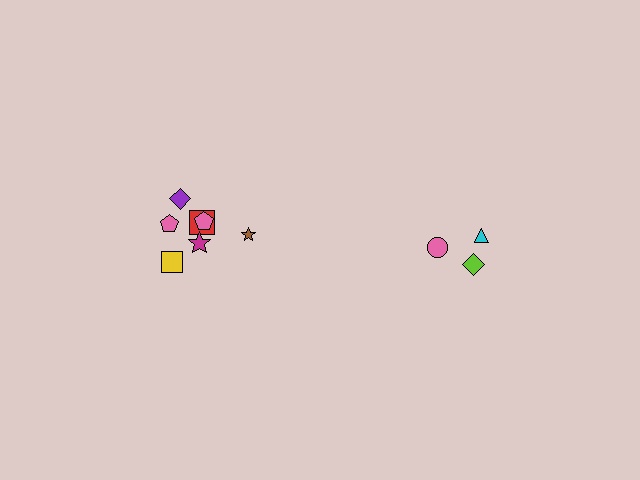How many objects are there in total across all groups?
There are 10 objects.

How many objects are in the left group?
There are 7 objects.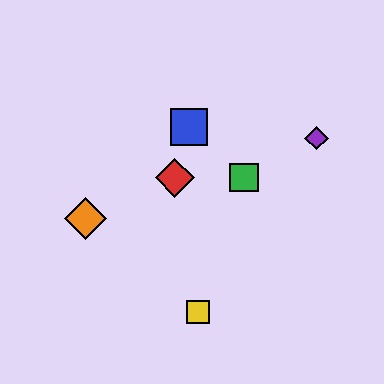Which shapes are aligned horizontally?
The red diamond, the green square are aligned horizontally.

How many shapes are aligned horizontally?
2 shapes (the red diamond, the green square) are aligned horizontally.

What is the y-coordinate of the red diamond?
The red diamond is at y≈178.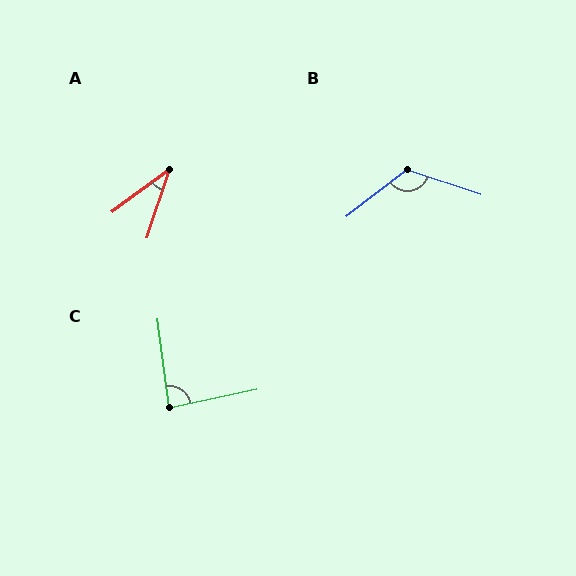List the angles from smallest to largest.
A (35°), C (86°), B (124°).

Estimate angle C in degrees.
Approximately 86 degrees.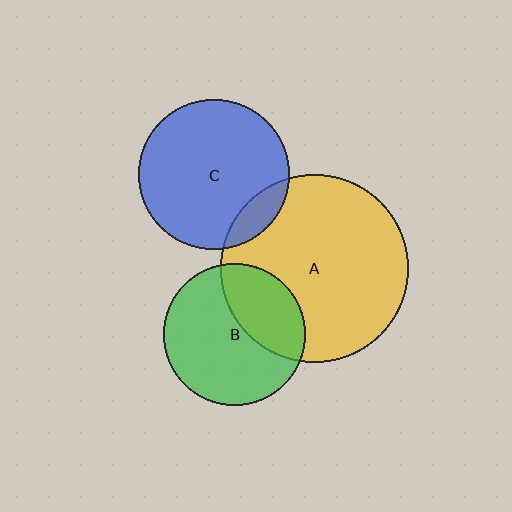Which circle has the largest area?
Circle A (yellow).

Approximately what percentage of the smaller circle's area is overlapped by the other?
Approximately 35%.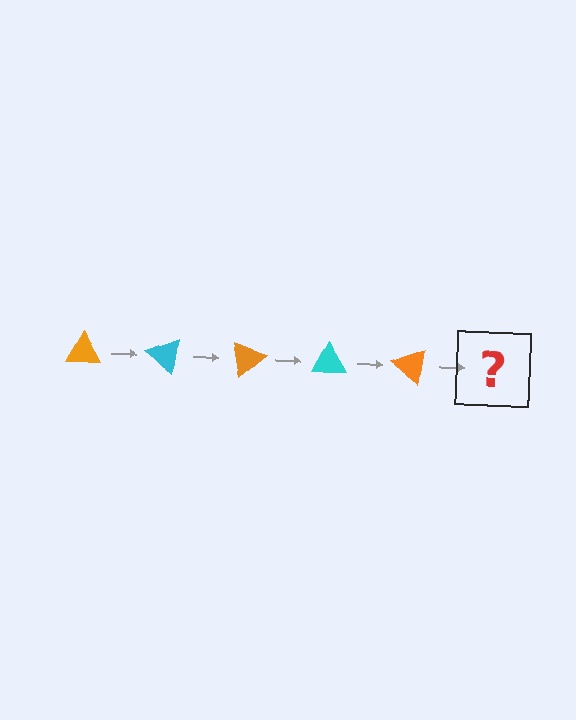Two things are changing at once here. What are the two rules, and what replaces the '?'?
The two rules are that it rotates 40 degrees each step and the color cycles through orange and cyan. The '?' should be a cyan triangle, rotated 200 degrees from the start.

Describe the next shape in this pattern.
It should be a cyan triangle, rotated 200 degrees from the start.